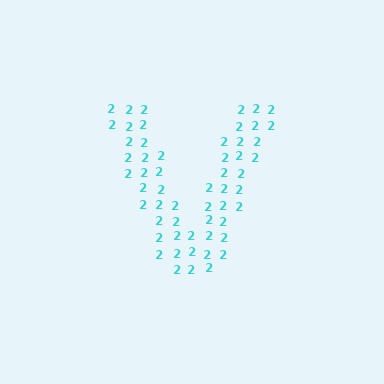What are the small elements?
The small elements are digit 2's.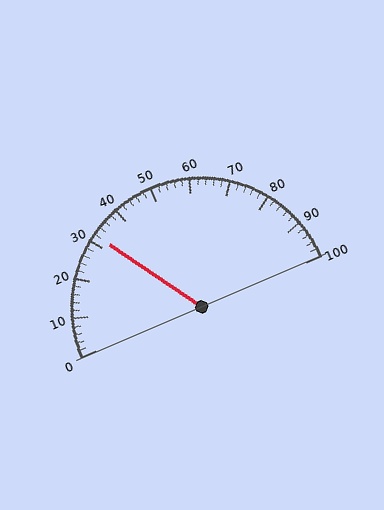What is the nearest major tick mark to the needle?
The nearest major tick mark is 30.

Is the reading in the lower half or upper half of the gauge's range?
The reading is in the lower half of the range (0 to 100).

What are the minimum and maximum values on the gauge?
The gauge ranges from 0 to 100.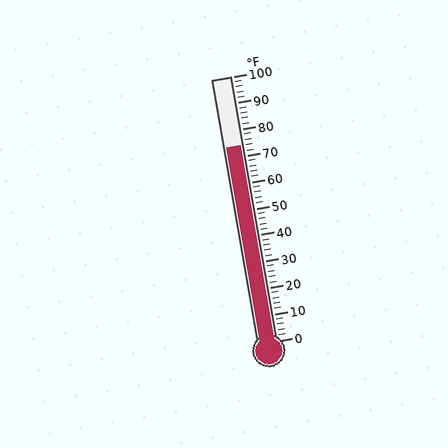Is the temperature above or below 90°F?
The temperature is below 90°F.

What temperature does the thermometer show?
The thermometer shows approximately 74°F.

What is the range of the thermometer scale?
The thermometer scale ranges from 0°F to 100°F.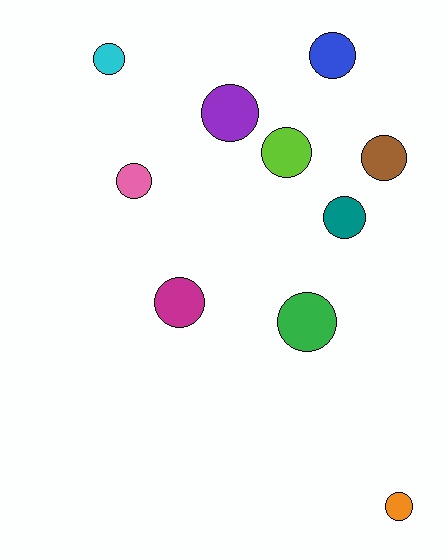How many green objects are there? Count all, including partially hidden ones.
There is 1 green object.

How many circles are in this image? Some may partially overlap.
There are 10 circles.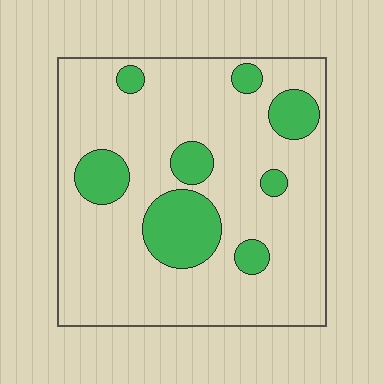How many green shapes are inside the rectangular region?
8.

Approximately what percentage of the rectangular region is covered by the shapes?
Approximately 20%.